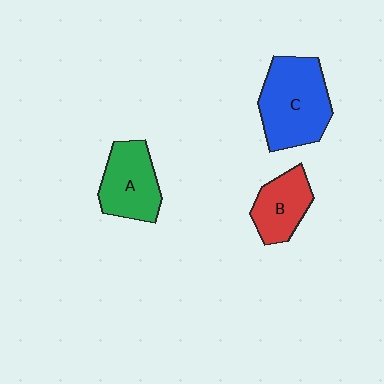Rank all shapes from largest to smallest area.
From largest to smallest: C (blue), A (green), B (red).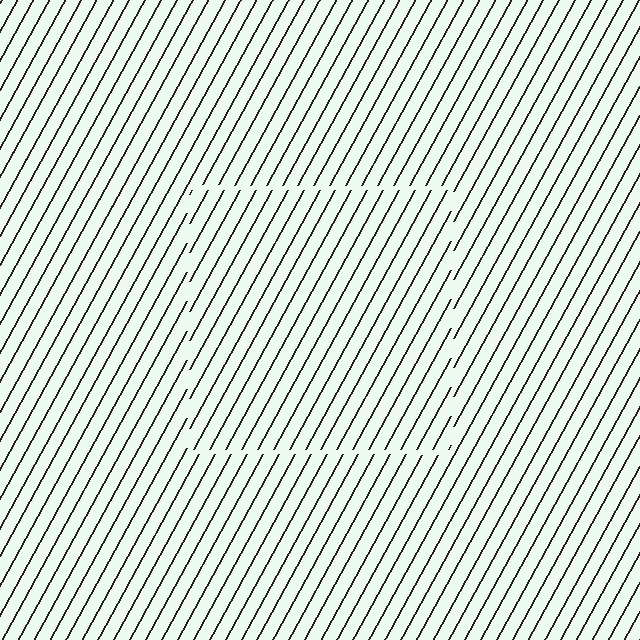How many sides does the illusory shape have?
4 sides — the line-ends trace a square.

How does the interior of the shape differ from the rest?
The interior of the shape contains the same grating, shifted by half a period — the contour is defined by the phase discontinuity where line-ends from the inner and outer gratings abut.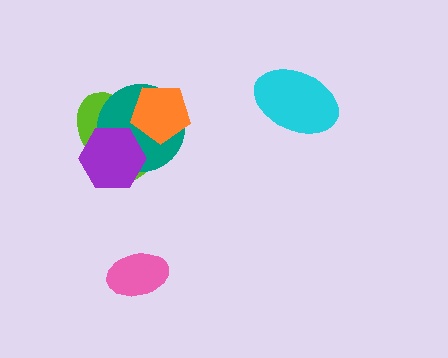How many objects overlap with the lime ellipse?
3 objects overlap with the lime ellipse.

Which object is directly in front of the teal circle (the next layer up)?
The orange pentagon is directly in front of the teal circle.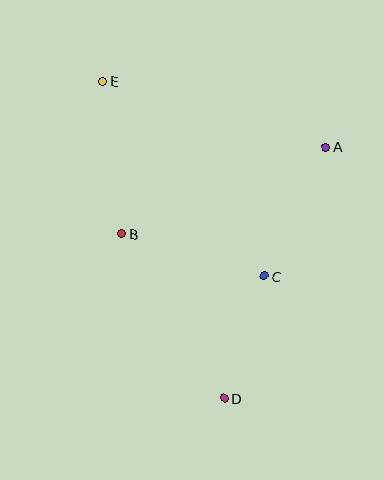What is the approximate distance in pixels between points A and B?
The distance between A and B is approximately 222 pixels.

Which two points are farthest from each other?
Points D and E are farthest from each other.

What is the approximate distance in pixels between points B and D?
The distance between B and D is approximately 194 pixels.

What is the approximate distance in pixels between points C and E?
The distance between C and E is approximately 253 pixels.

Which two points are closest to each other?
Points C and D are closest to each other.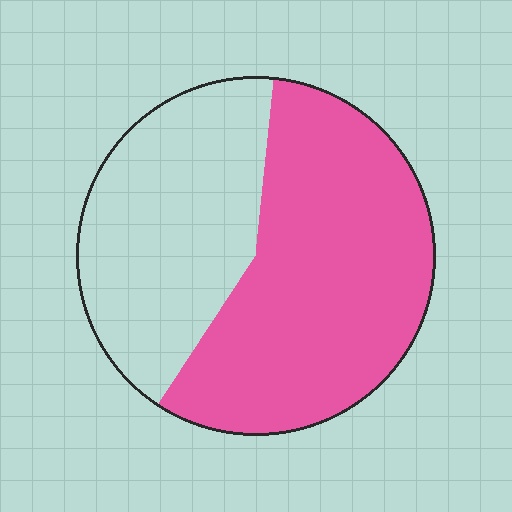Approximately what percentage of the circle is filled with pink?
Approximately 60%.